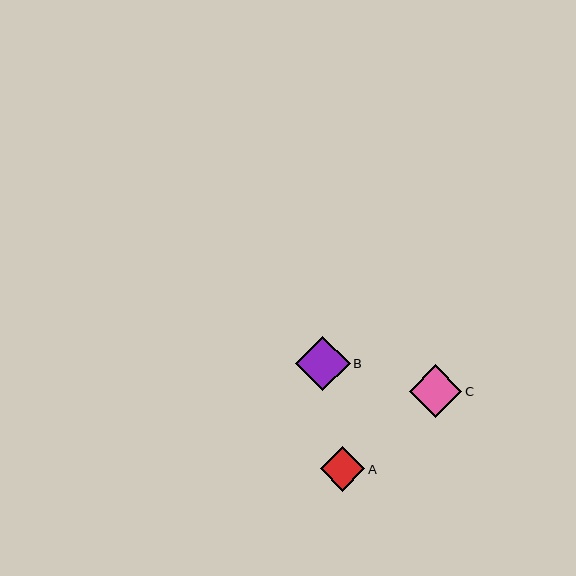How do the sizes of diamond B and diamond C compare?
Diamond B and diamond C are approximately the same size.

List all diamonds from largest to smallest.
From largest to smallest: B, C, A.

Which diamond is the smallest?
Diamond A is the smallest with a size of approximately 45 pixels.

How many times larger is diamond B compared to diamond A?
Diamond B is approximately 1.2 times the size of diamond A.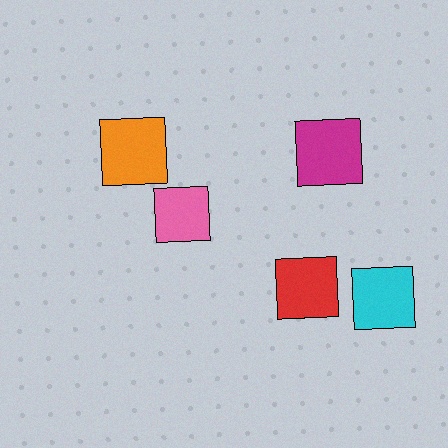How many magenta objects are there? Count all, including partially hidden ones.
There is 1 magenta object.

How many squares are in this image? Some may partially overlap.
There are 5 squares.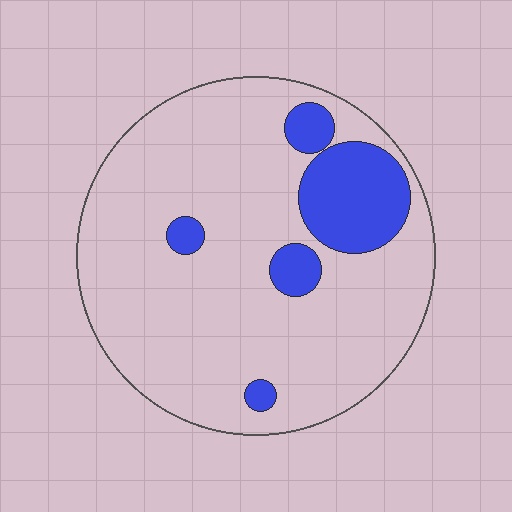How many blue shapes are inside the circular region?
5.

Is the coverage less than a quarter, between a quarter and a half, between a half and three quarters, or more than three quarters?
Less than a quarter.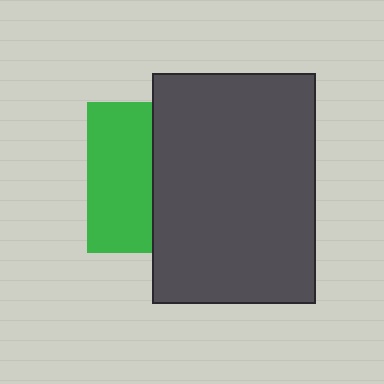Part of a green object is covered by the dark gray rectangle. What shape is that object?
It is a square.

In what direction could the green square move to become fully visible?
The green square could move left. That would shift it out from behind the dark gray rectangle entirely.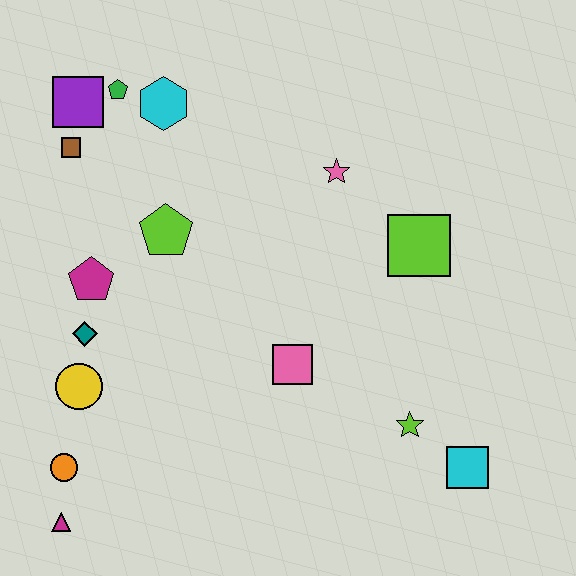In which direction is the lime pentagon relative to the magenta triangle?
The lime pentagon is above the magenta triangle.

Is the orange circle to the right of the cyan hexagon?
No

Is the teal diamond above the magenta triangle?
Yes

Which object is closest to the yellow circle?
The teal diamond is closest to the yellow circle.